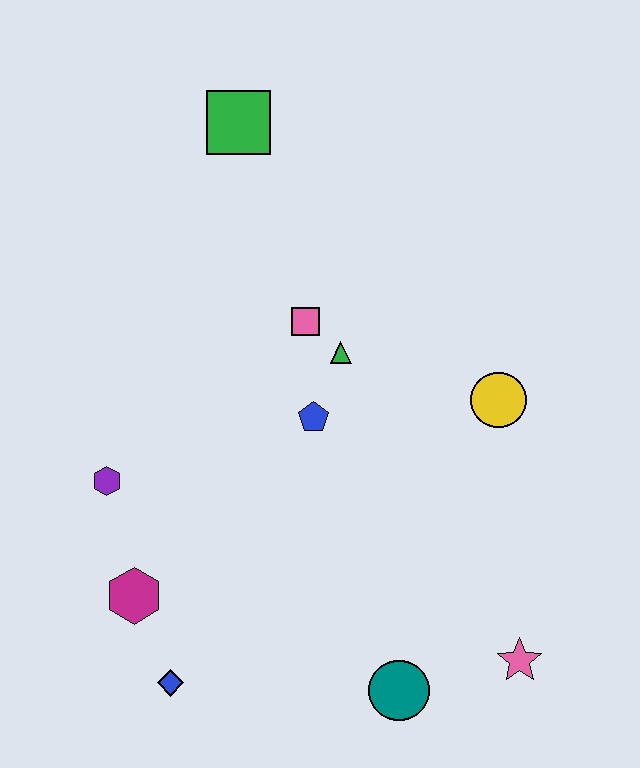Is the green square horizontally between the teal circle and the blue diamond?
Yes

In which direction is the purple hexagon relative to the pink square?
The purple hexagon is to the left of the pink square.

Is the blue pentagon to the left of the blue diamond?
No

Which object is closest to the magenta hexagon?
The blue diamond is closest to the magenta hexagon.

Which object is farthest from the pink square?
The pink star is farthest from the pink square.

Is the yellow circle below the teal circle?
No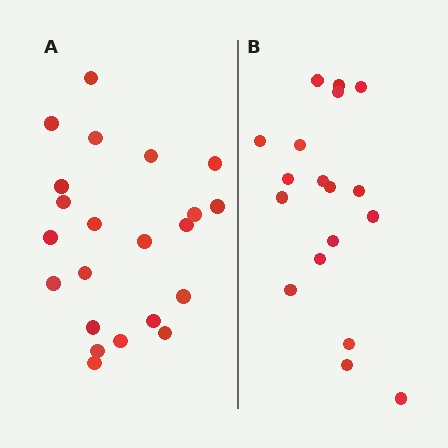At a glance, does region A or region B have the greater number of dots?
Region A (the left region) has more dots.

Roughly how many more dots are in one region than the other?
Region A has about 4 more dots than region B.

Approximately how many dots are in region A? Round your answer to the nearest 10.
About 20 dots. (The exact count is 22, which rounds to 20.)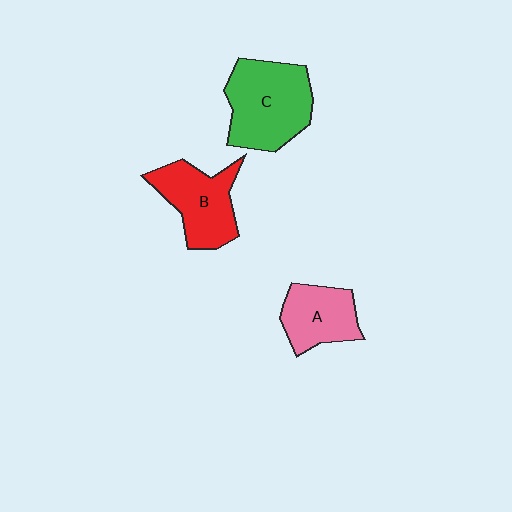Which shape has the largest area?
Shape C (green).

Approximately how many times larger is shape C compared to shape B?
Approximately 1.3 times.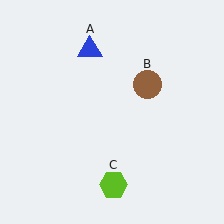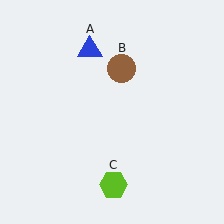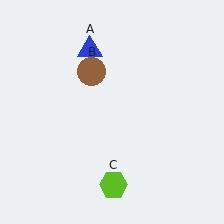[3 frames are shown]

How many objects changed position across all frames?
1 object changed position: brown circle (object B).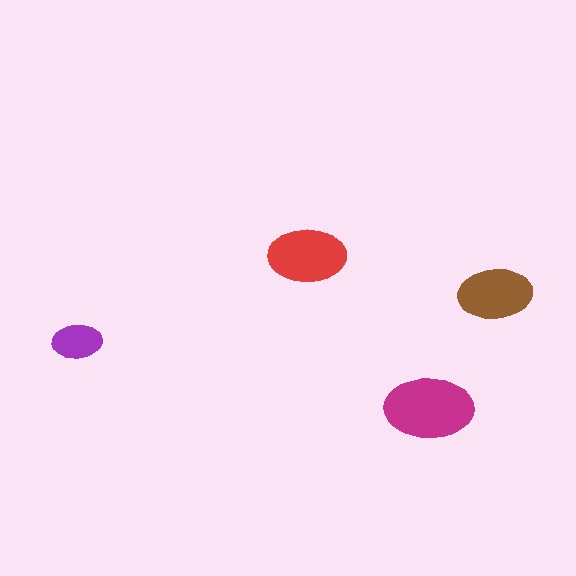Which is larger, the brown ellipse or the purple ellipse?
The brown one.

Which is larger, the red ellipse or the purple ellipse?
The red one.